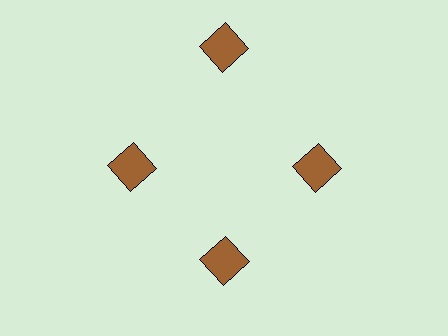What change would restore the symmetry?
The symmetry would be restored by moving it inward, back onto the ring so that all 4 squares sit at equal angles and equal distance from the center.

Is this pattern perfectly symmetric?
No. The 4 brown squares are arranged in a ring, but one element near the 12 o'clock position is pushed outward from the center, breaking the 4-fold rotational symmetry.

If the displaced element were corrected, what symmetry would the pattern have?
It would have 4-fold rotational symmetry — the pattern would map onto itself every 90 degrees.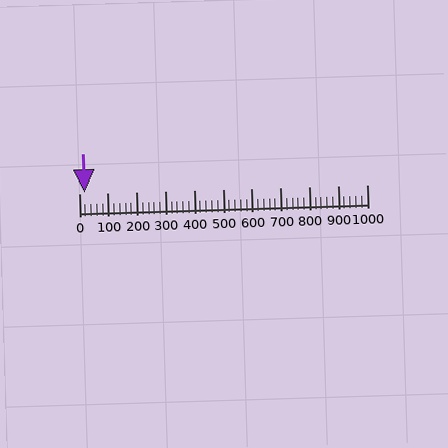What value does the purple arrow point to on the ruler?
The purple arrow points to approximately 20.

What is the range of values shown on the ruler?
The ruler shows values from 0 to 1000.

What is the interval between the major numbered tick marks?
The major tick marks are spaced 100 units apart.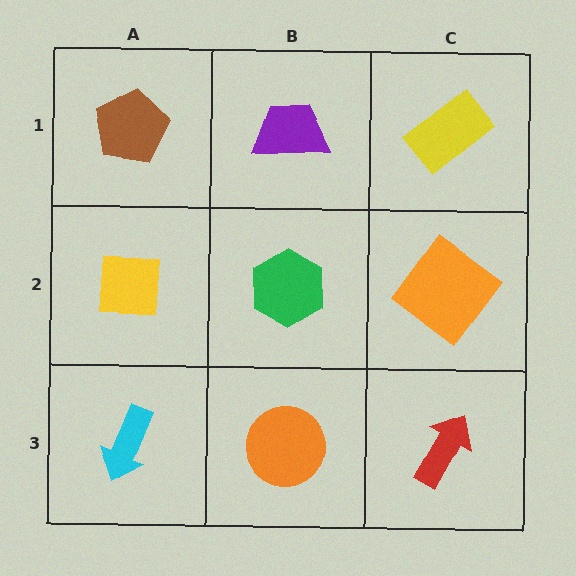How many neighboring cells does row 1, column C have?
2.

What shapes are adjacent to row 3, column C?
An orange diamond (row 2, column C), an orange circle (row 3, column B).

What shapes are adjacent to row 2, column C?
A yellow rectangle (row 1, column C), a red arrow (row 3, column C), a green hexagon (row 2, column B).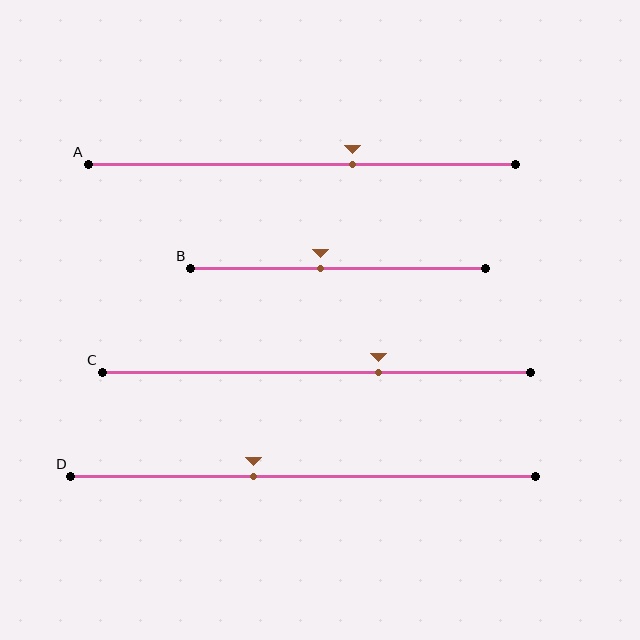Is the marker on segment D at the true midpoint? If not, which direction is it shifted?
No, the marker on segment D is shifted to the left by about 11% of the segment length.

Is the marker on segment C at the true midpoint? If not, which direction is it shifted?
No, the marker on segment C is shifted to the right by about 15% of the segment length.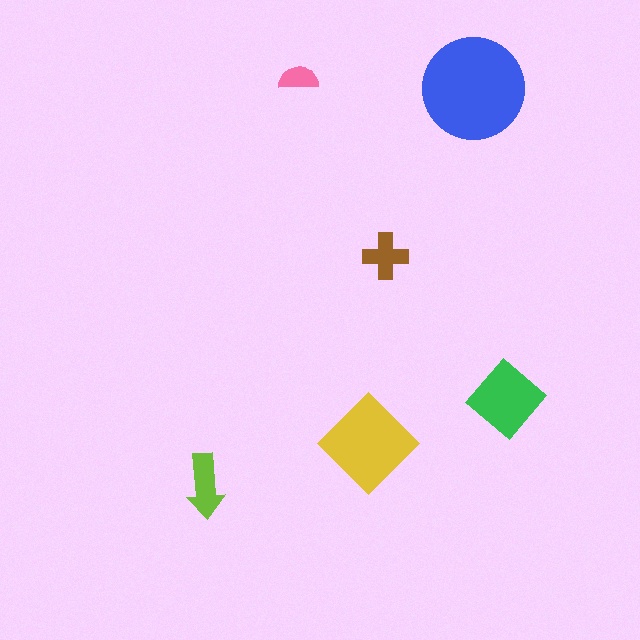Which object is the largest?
The blue circle.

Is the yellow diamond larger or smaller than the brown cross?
Larger.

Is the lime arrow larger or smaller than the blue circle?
Smaller.